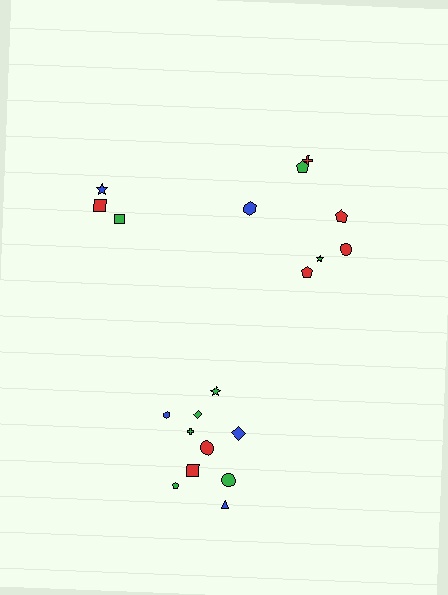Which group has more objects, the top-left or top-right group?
The top-right group.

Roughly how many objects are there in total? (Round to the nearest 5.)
Roughly 20 objects in total.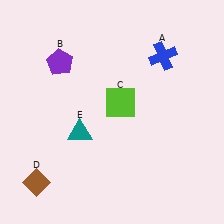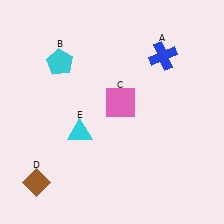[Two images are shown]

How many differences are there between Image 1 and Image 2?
There are 3 differences between the two images.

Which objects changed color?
B changed from purple to cyan. C changed from lime to pink. E changed from teal to cyan.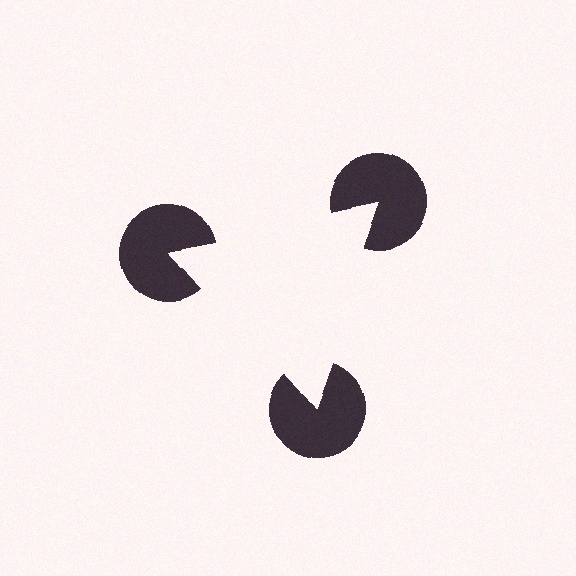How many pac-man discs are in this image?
There are 3 — one at each vertex of the illusory triangle.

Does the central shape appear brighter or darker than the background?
It typically appears slightly brighter than the background, even though no actual brightness change is drawn.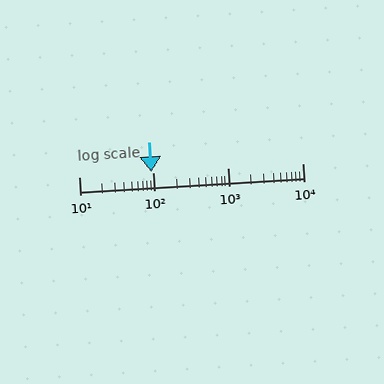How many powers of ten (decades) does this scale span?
The scale spans 3 decades, from 10 to 10000.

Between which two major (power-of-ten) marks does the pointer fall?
The pointer is between 10 and 100.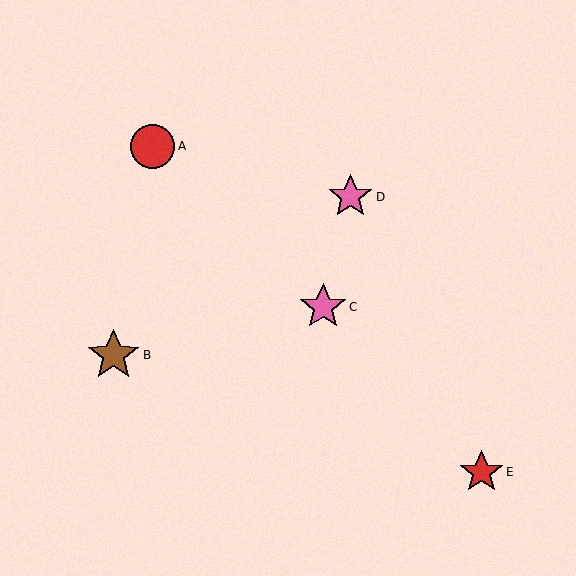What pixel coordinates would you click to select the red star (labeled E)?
Click at (481, 472) to select the red star E.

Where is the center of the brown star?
The center of the brown star is at (113, 355).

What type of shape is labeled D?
Shape D is a pink star.